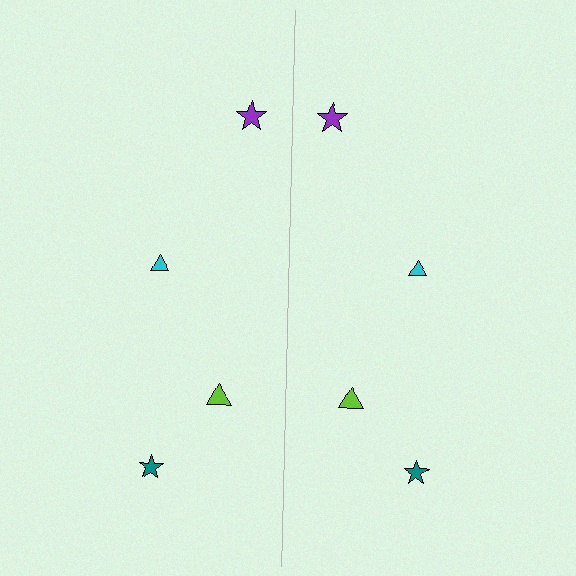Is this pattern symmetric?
Yes, this pattern has bilateral (reflection) symmetry.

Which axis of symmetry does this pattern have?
The pattern has a vertical axis of symmetry running through the center of the image.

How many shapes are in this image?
There are 8 shapes in this image.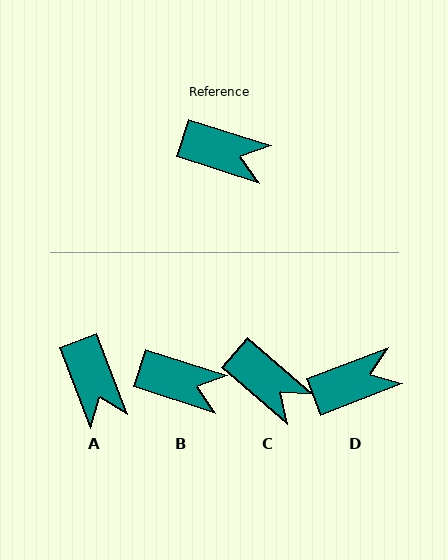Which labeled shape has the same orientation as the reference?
B.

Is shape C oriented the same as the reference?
No, it is off by about 23 degrees.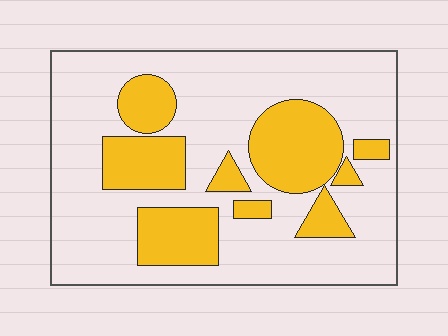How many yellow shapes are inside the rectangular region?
9.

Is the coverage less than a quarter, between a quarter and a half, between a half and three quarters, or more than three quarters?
Between a quarter and a half.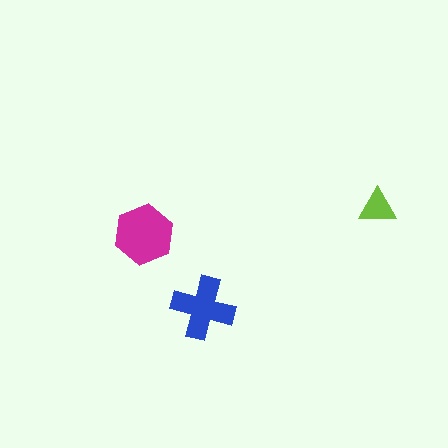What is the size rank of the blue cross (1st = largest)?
2nd.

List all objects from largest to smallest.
The magenta hexagon, the blue cross, the lime triangle.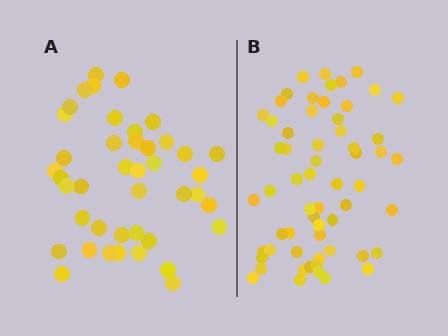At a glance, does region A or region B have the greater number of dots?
Region B (the right region) has more dots.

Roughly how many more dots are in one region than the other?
Region B has approximately 20 more dots than region A.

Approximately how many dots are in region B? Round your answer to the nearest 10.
About 60 dots.